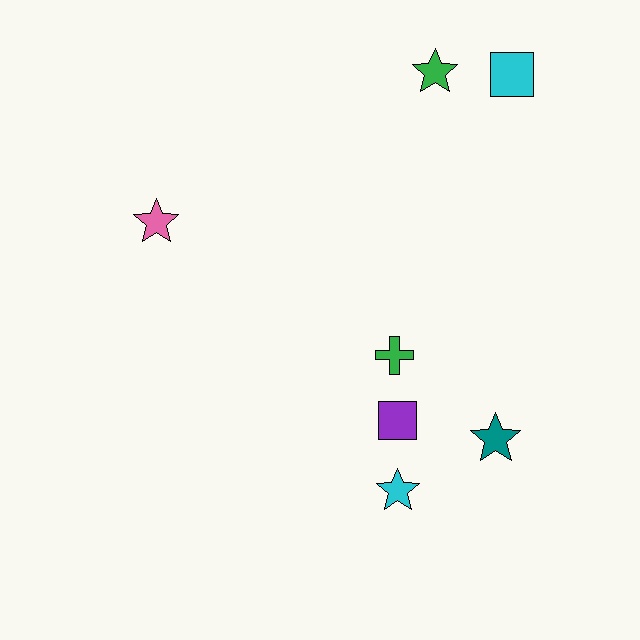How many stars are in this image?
There are 4 stars.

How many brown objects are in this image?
There are no brown objects.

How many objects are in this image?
There are 7 objects.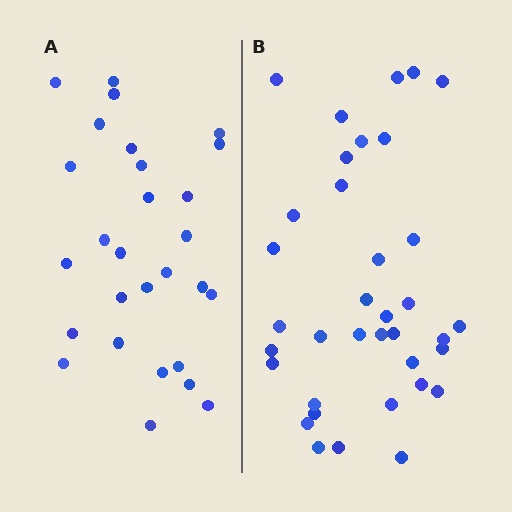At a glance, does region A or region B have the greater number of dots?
Region B (the right region) has more dots.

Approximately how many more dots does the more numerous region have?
Region B has roughly 8 or so more dots than region A.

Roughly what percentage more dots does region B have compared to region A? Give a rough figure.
About 30% more.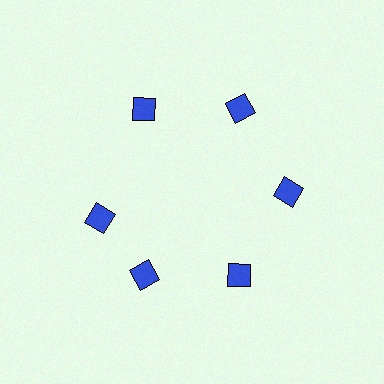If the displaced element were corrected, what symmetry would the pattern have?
It would have 6-fold rotational symmetry — the pattern would map onto itself every 60 degrees.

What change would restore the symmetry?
The symmetry would be restored by rotating it back into even spacing with its neighbors so that all 6 diamonds sit at equal angles and equal distance from the center.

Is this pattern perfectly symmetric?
No. The 6 blue diamonds are arranged in a ring, but one element near the 9 o'clock position is rotated out of alignment along the ring, breaking the 6-fold rotational symmetry.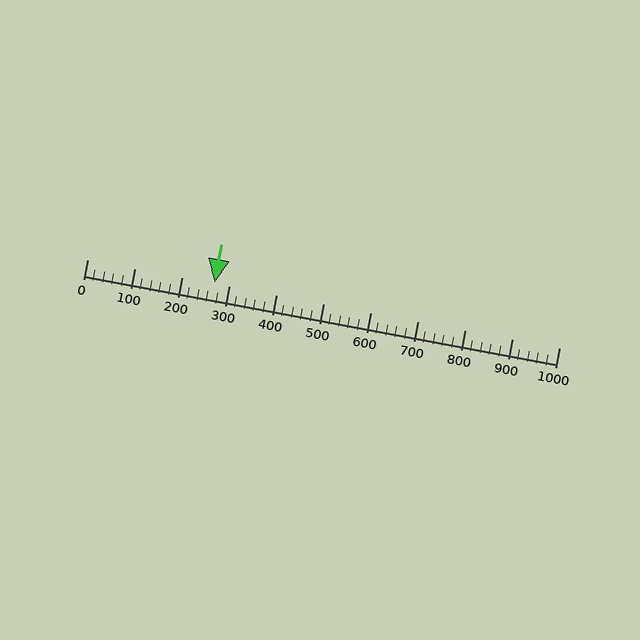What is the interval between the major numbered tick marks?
The major tick marks are spaced 100 units apart.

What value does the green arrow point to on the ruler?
The green arrow points to approximately 270.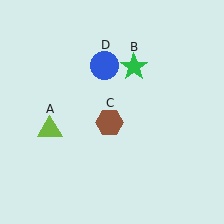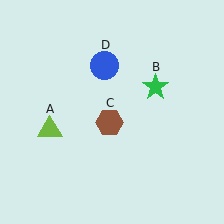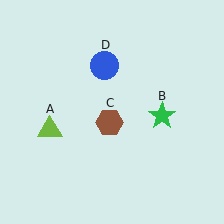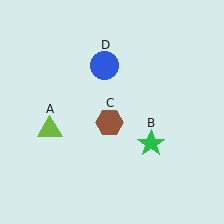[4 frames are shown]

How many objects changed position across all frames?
1 object changed position: green star (object B).